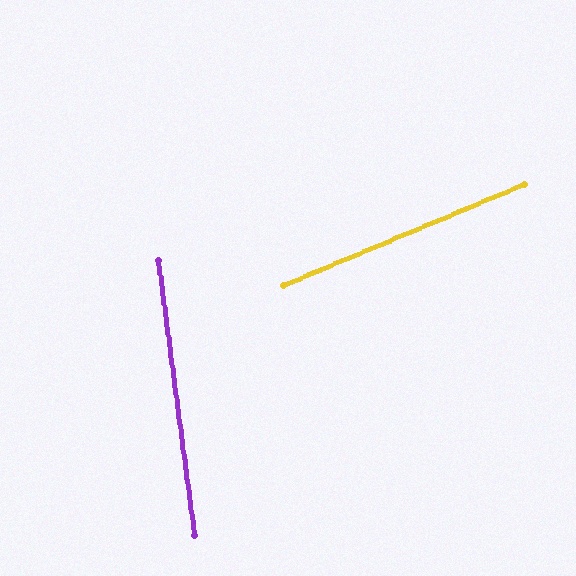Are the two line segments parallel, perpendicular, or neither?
Neither parallel nor perpendicular — they differ by about 75°.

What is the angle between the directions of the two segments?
Approximately 75 degrees.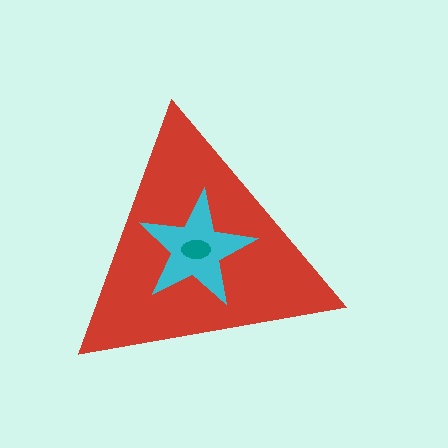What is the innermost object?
The teal ellipse.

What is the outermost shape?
The red triangle.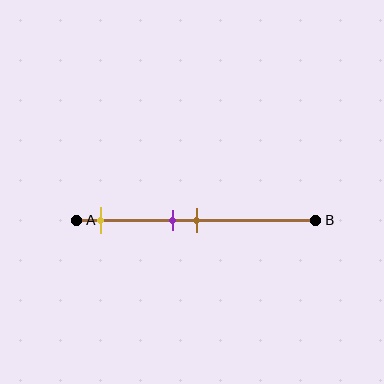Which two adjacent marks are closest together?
The purple and brown marks are the closest adjacent pair.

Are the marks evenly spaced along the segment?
No, the marks are not evenly spaced.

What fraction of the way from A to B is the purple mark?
The purple mark is approximately 40% (0.4) of the way from A to B.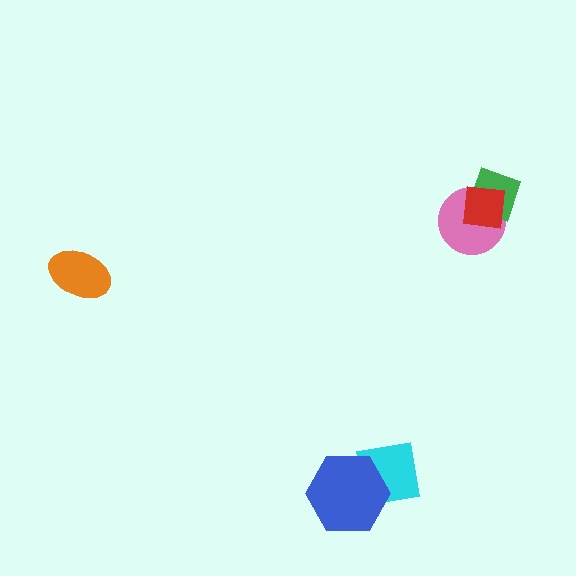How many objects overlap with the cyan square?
1 object overlaps with the cyan square.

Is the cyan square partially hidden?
Yes, it is partially covered by another shape.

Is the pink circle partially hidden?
Yes, it is partially covered by another shape.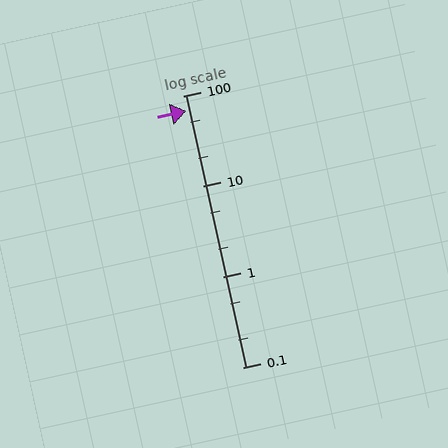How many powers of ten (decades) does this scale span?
The scale spans 3 decades, from 0.1 to 100.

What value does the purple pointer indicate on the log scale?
The pointer indicates approximately 68.